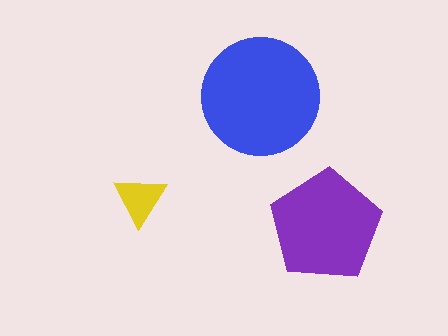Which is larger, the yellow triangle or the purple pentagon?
The purple pentagon.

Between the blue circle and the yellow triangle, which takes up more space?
The blue circle.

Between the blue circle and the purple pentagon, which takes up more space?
The blue circle.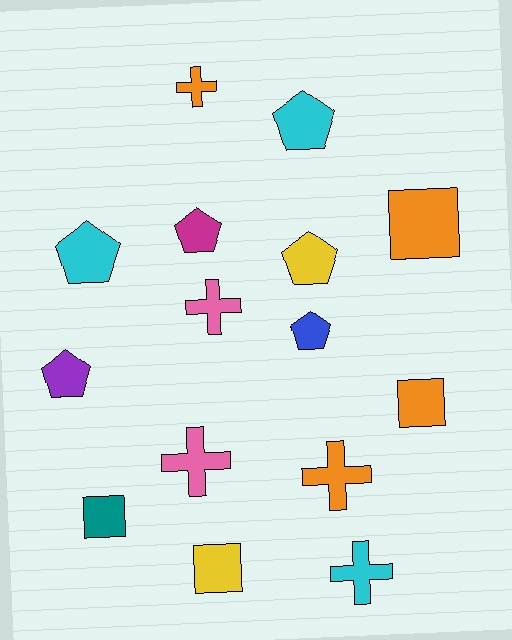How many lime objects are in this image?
There are no lime objects.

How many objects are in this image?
There are 15 objects.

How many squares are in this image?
There are 4 squares.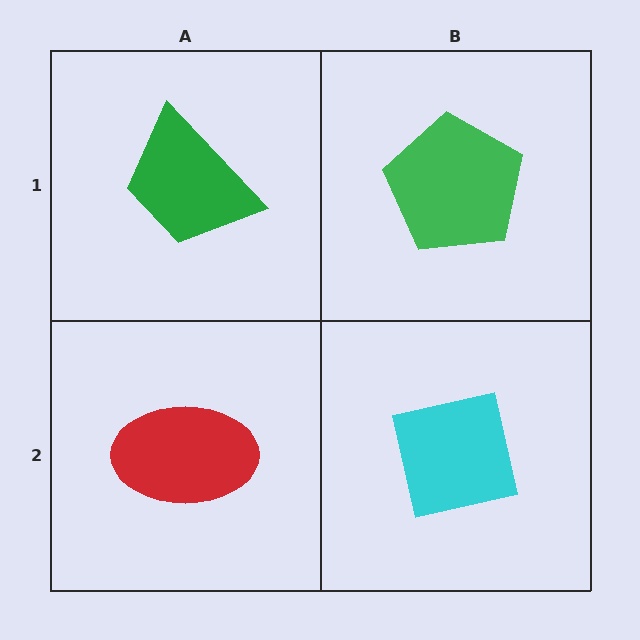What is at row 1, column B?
A green pentagon.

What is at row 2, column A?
A red ellipse.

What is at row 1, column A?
A green trapezoid.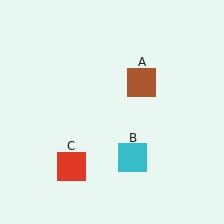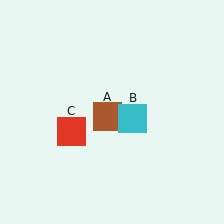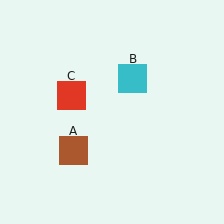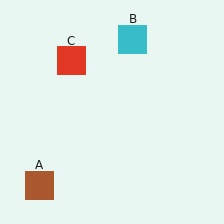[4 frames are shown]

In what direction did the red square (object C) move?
The red square (object C) moved up.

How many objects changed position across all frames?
3 objects changed position: brown square (object A), cyan square (object B), red square (object C).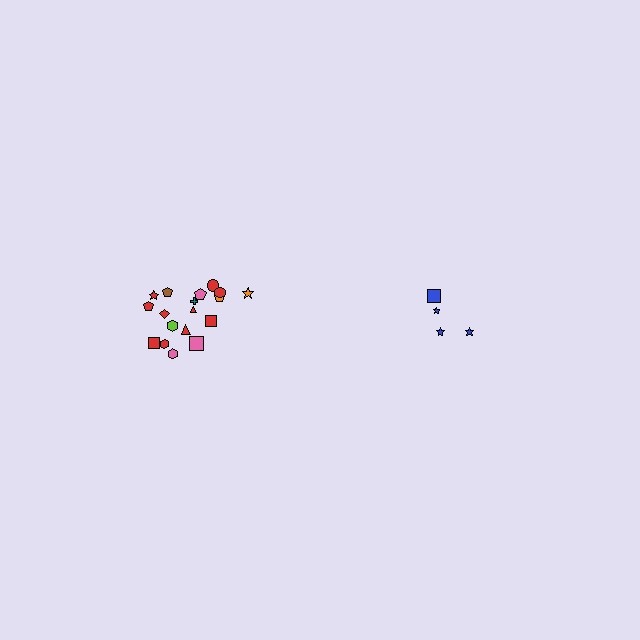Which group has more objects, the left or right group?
The left group.